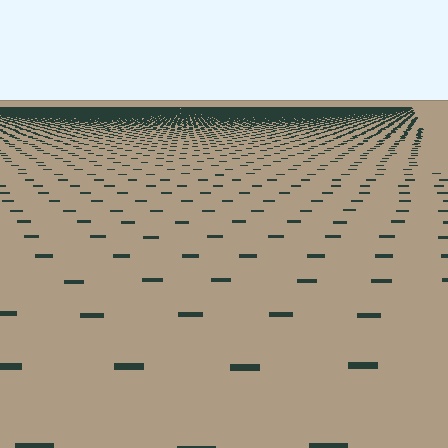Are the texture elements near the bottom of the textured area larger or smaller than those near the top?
Larger. Near the bottom, elements are closer to the viewer and appear at a bigger on-screen size.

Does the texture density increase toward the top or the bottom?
Density increases toward the top.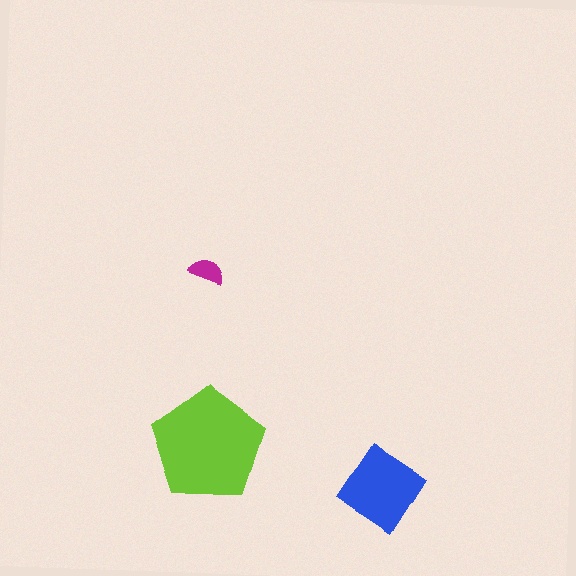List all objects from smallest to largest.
The magenta semicircle, the blue diamond, the lime pentagon.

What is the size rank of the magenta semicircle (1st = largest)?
3rd.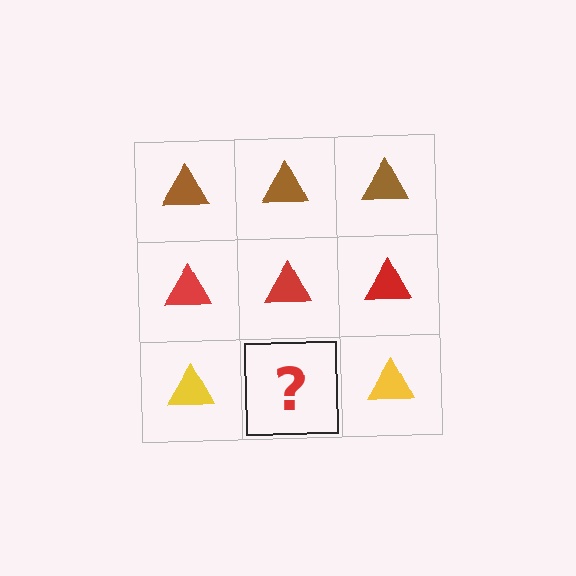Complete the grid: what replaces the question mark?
The question mark should be replaced with a yellow triangle.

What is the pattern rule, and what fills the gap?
The rule is that each row has a consistent color. The gap should be filled with a yellow triangle.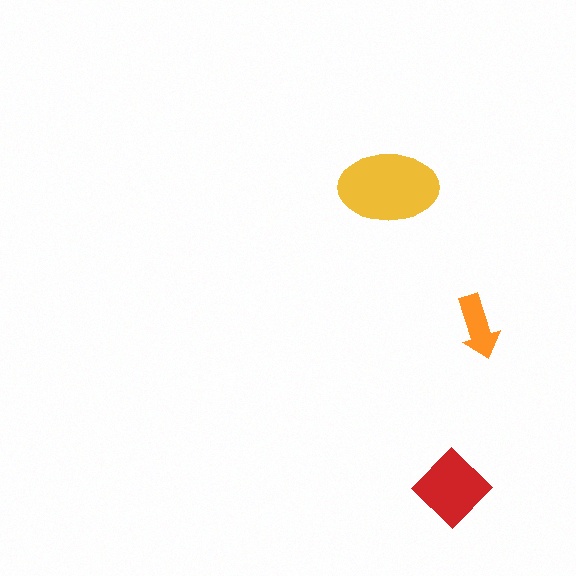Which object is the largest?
The yellow ellipse.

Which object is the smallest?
The orange arrow.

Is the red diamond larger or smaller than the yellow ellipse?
Smaller.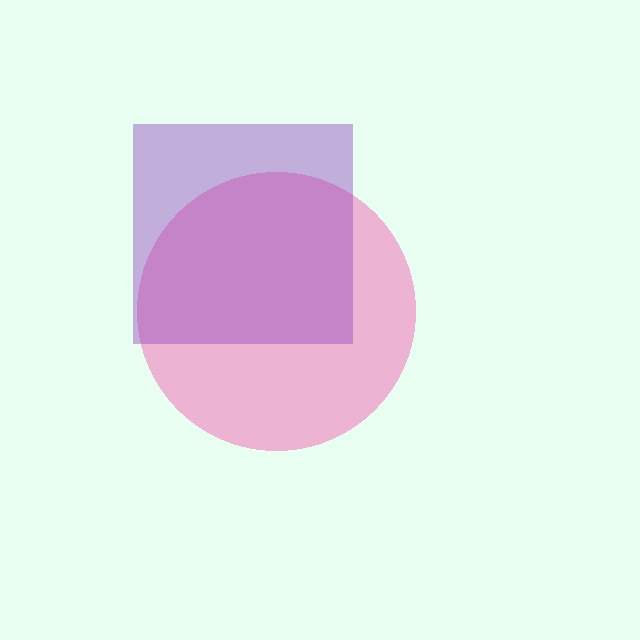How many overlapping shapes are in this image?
There are 2 overlapping shapes in the image.